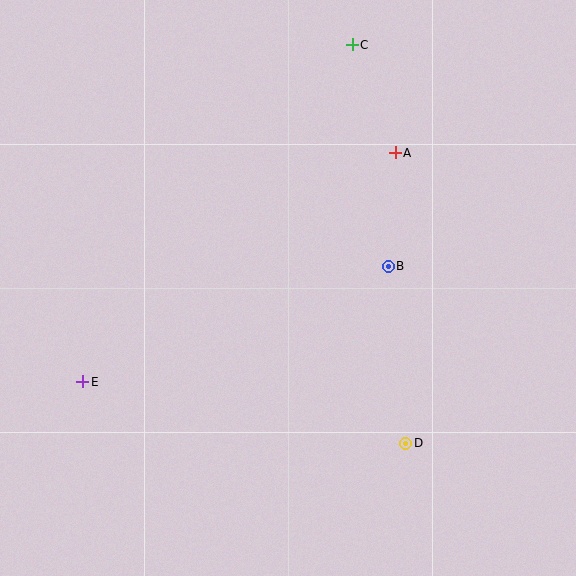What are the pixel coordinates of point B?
Point B is at (388, 266).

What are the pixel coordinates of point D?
Point D is at (406, 443).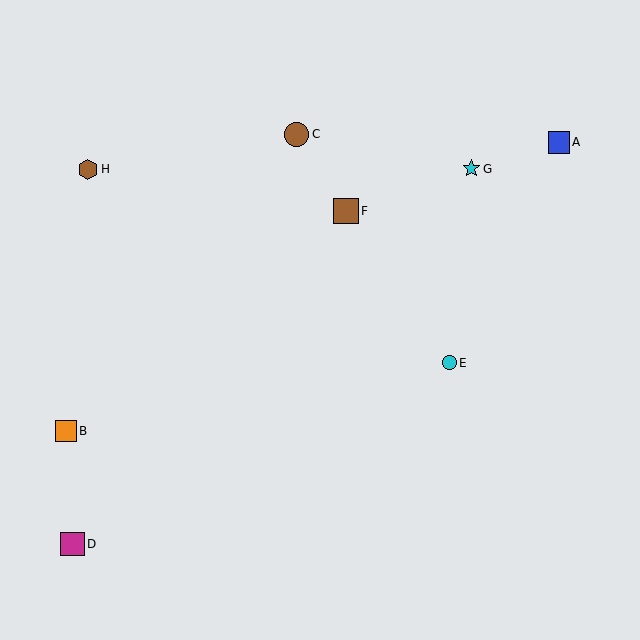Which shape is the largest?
The brown square (labeled F) is the largest.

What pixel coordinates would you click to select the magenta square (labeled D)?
Click at (73, 544) to select the magenta square D.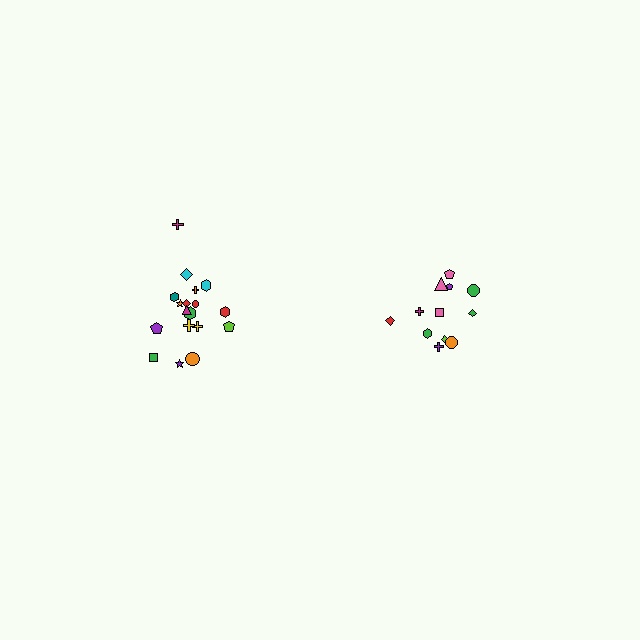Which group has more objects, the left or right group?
The left group.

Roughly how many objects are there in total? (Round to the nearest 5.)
Roughly 30 objects in total.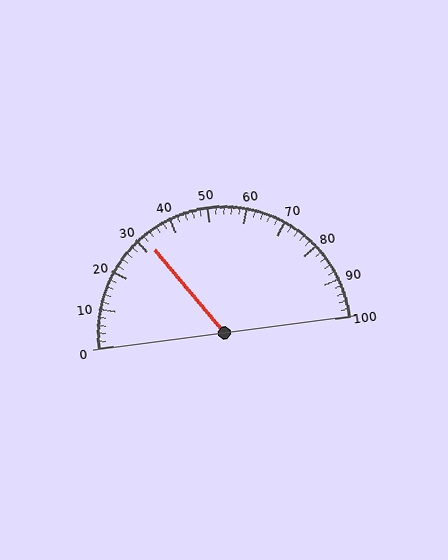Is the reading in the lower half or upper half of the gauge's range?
The reading is in the lower half of the range (0 to 100).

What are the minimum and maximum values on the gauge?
The gauge ranges from 0 to 100.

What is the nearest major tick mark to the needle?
The nearest major tick mark is 30.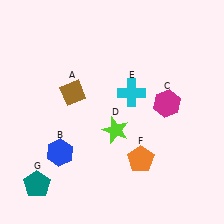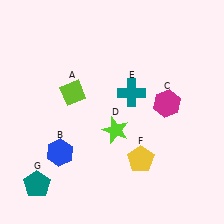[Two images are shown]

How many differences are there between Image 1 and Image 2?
There are 3 differences between the two images.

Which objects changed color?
A changed from brown to lime. E changed from cyan to teal. F changed from orange to yellow.